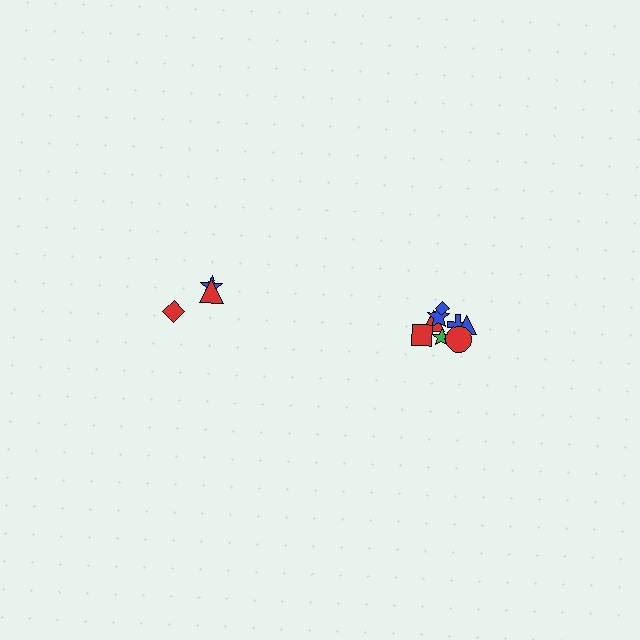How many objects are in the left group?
There are 3 objects.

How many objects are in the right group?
There are 8 objects.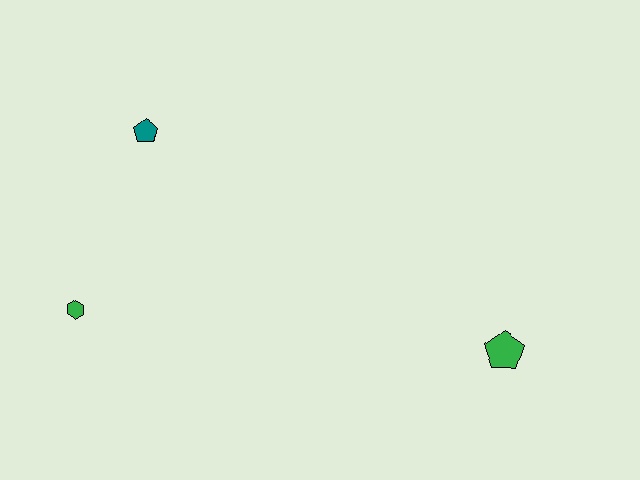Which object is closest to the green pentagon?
The teal pentagon is closest to the green pentagon.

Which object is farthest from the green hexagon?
The green pentagon is farthest from the green hexagon.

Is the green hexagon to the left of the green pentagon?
Yes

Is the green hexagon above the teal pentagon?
No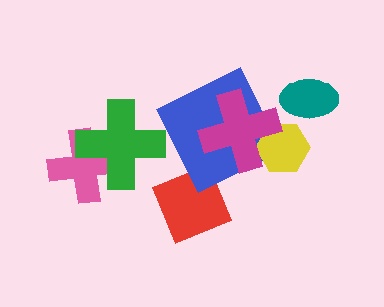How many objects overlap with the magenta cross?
2 objects overlap with the magenta cross.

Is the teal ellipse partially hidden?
No, no other shape covers it.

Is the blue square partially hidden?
Yes, it is partially covered by another shape.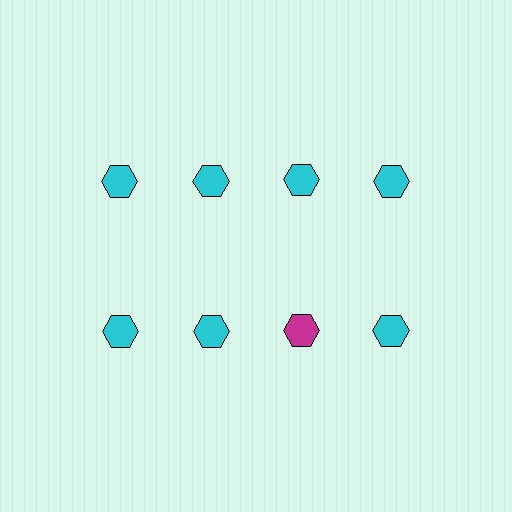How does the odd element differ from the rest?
It has a different color: magenta instead of cyan.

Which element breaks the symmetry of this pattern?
The magenta hexagon in the second row, center column breaks the symmetry. All other shapes are cyan hexagons.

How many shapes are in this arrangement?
There are 8 shapes arranged in a grid pattern.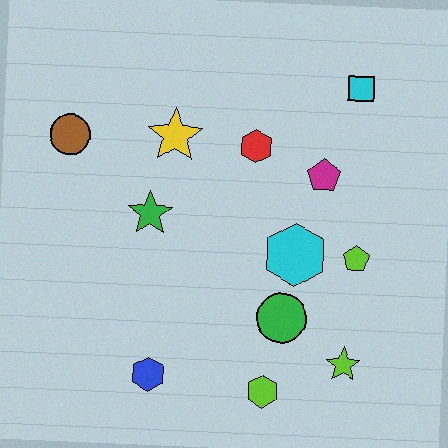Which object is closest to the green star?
The yellow star is closest to the green star.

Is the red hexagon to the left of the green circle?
Yes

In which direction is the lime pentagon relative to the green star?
The lime pentagon is to the right of the green star.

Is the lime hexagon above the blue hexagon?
No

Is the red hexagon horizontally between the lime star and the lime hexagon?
No